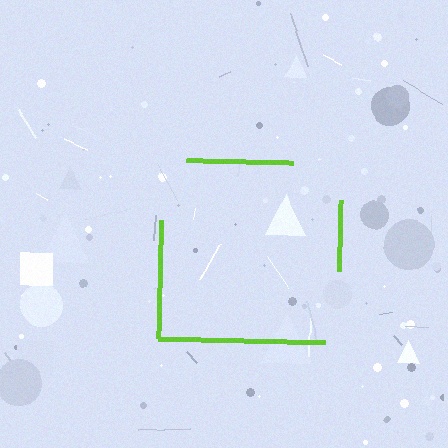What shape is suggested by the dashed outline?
The dashed outline suggests a square.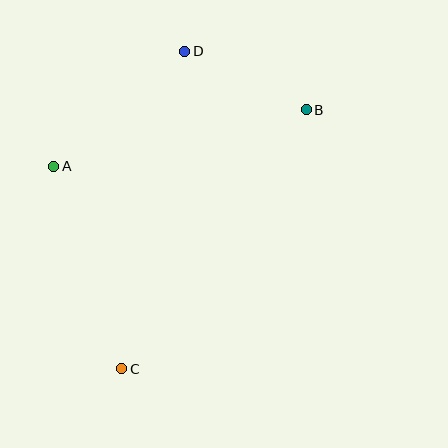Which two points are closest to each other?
Points B and D are closest to each other.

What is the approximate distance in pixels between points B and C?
The distance between B and C is approximately 318 pixels.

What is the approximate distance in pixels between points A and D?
The distance between A and D is approximately 175 pixels.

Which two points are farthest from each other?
Points C and D are farthest from each other.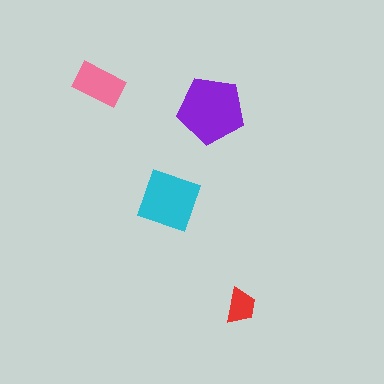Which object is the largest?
The purple pentagon.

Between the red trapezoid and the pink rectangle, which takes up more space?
The pink rectangle.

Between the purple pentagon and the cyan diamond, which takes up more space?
The purple pentagon.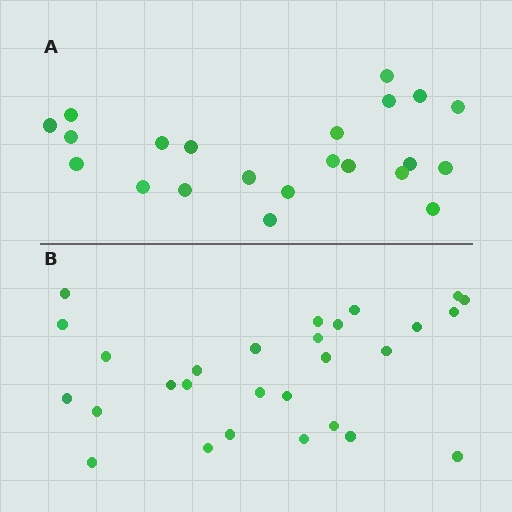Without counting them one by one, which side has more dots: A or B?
Region B (the bottom region) has more dots.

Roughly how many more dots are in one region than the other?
Region B has about 6 more dots than region A.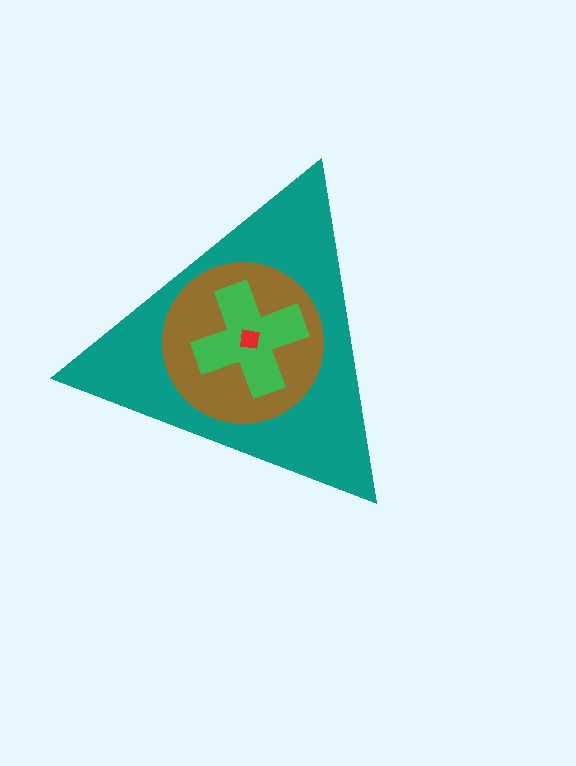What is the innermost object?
The red square.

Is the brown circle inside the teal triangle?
Yes.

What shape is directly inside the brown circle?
The green cross.